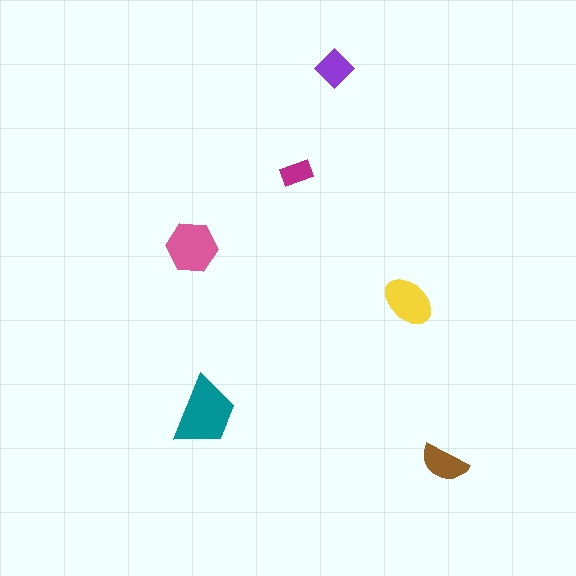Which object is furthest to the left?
The pink hexagon is leftmost.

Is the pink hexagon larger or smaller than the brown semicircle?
Larger.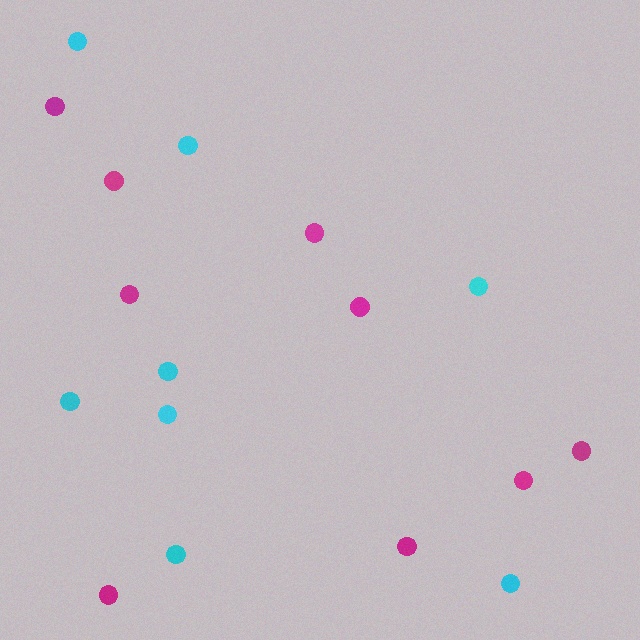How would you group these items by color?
There are 2 groups: one group of magenta circles (9) and one group of cyan circles (8).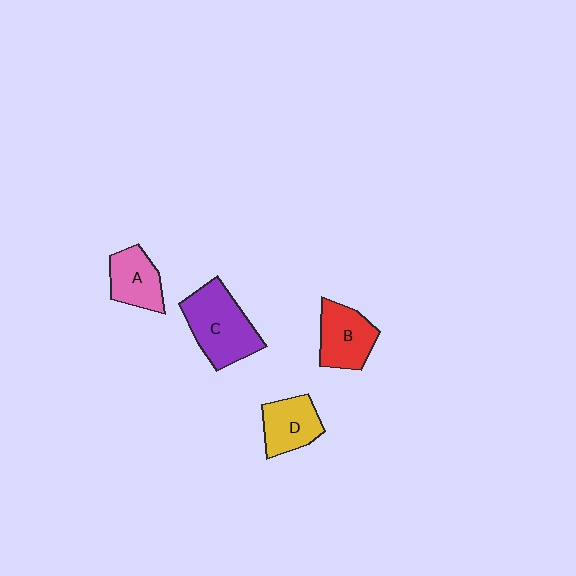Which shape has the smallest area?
Shape A (pink).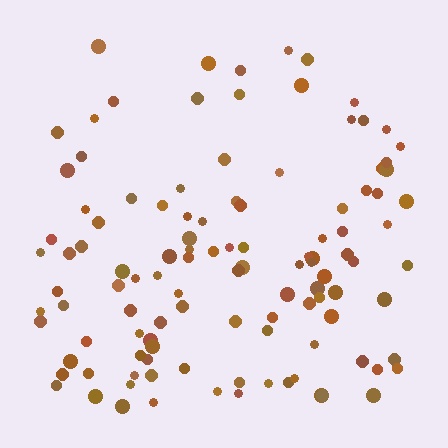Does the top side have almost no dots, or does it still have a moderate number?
Still a moderate number, just noticeably fewer than the bottom.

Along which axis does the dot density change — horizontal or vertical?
Vertical.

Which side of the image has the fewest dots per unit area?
The top.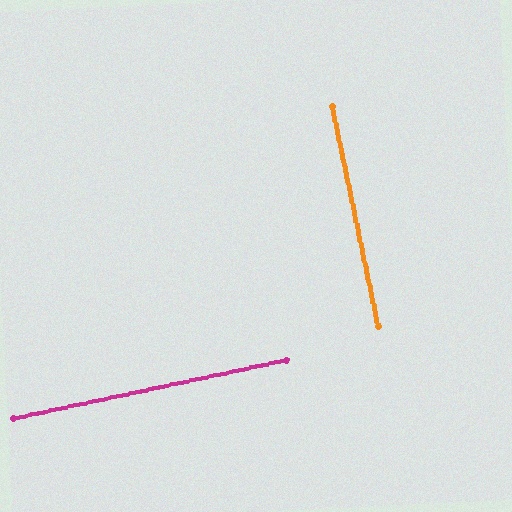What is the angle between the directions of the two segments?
Approximately 90 degrees.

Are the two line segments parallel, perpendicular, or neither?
Perpendicular — they meet at approximately 90°.